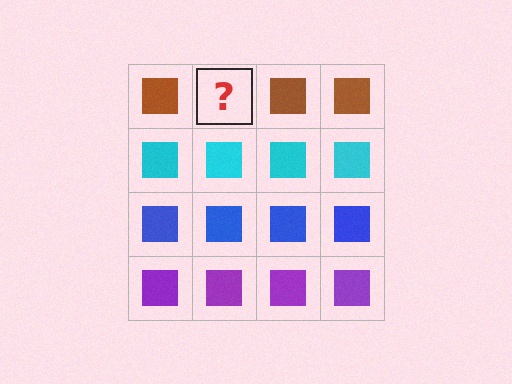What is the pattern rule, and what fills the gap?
The rule is that each row has a consistent color. The gap should be filled with a brown square.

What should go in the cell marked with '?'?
The missing cell should contain a brown square.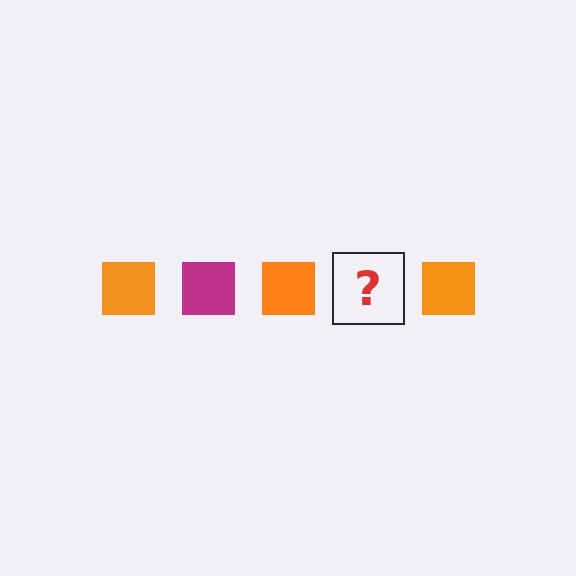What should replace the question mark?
The question mark should be replaced with a magenta square.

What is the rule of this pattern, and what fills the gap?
The rule is that the pattern cycles through orange, magenta squares. The gap should be filled with a magenta square.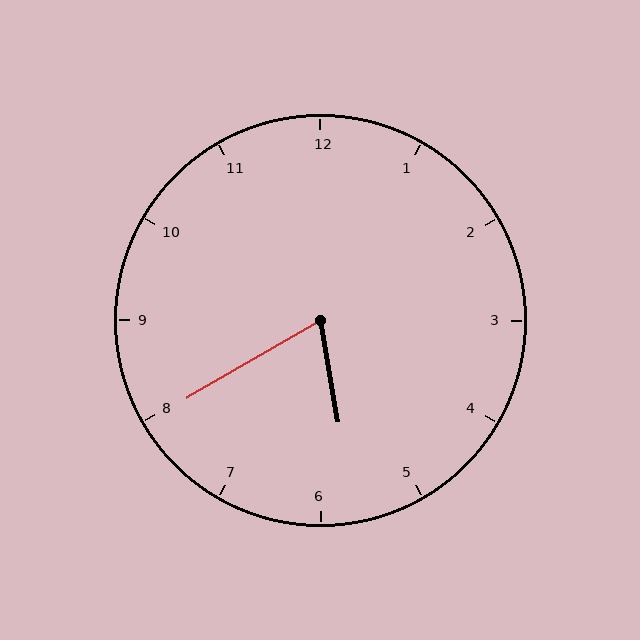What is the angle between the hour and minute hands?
Approximately 70 degrees.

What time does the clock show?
5:40.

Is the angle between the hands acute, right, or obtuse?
It is acute.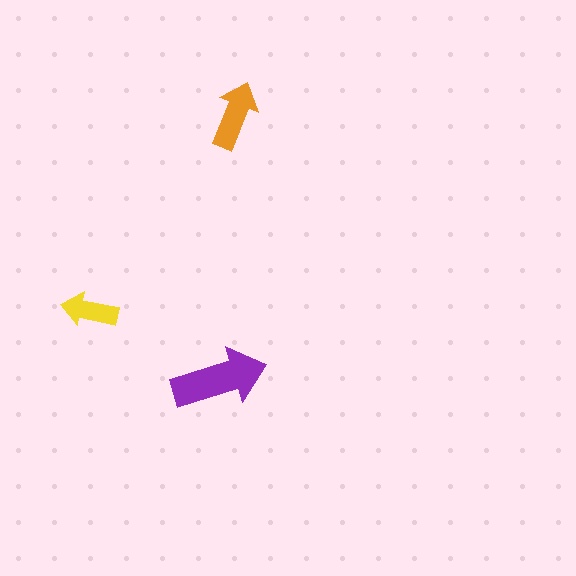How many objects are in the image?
There are 3 objects in the image.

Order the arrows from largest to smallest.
the purple one, the orange one, the yellow one.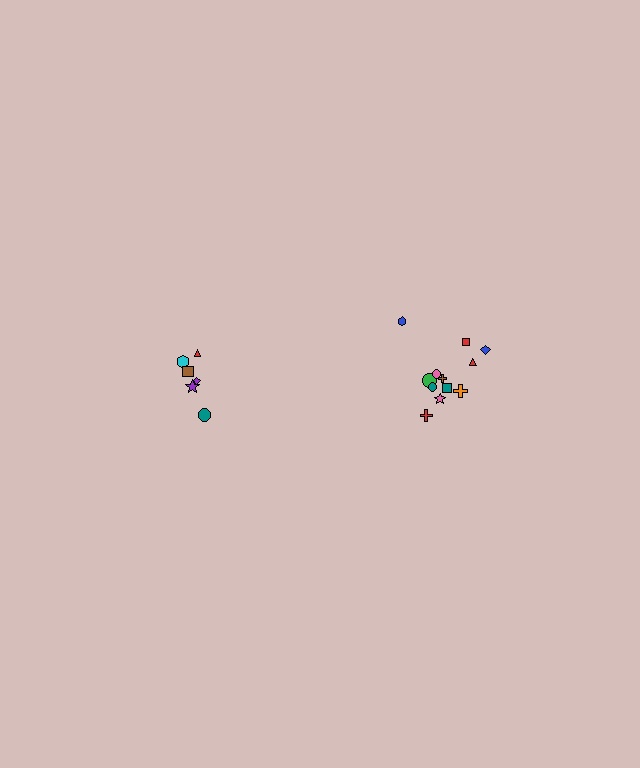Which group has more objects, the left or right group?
The right group.